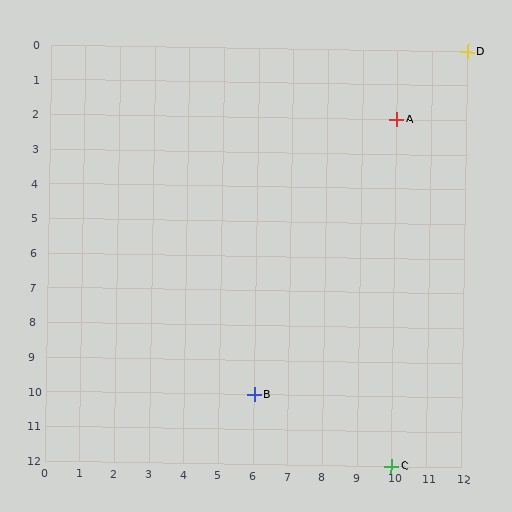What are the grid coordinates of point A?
Point A is at grid coordinates (10, 2).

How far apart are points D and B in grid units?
Points D and B are 6 columns and 10 rows apart (about 11.7 grid units diagonally).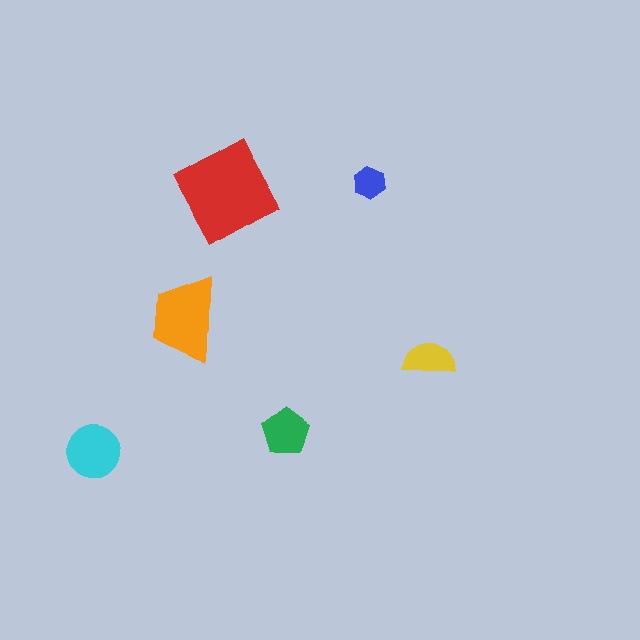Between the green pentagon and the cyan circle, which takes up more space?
The cyan circle.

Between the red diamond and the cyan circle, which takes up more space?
The red diamond.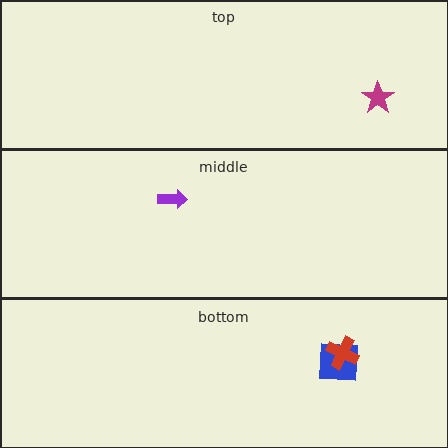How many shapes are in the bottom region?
2.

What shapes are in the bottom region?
The blue square, the red cross.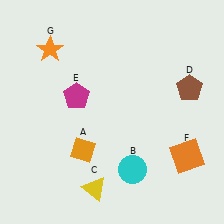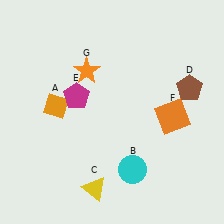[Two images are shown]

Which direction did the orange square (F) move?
The orange square (F) moved up.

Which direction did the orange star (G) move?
The orange star (G) moved right.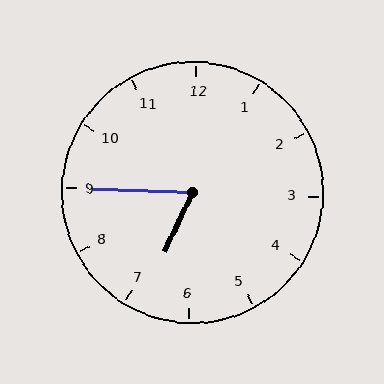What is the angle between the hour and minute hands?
Approximately 68 degrees.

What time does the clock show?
6:45.